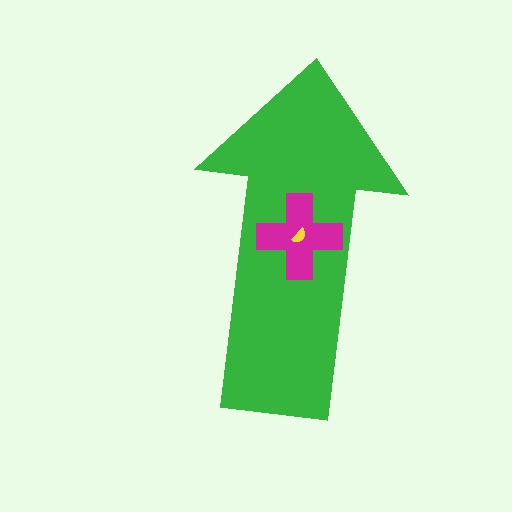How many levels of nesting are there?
3.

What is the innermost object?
The yellow semicircle.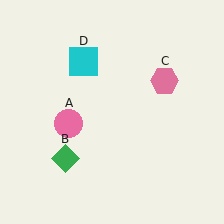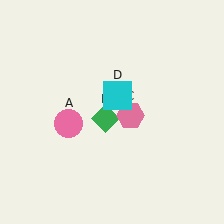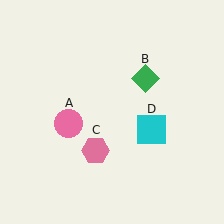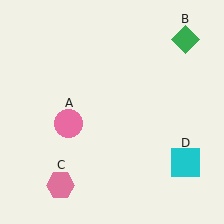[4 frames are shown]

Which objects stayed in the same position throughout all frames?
Pink circle (object A) remained stationary.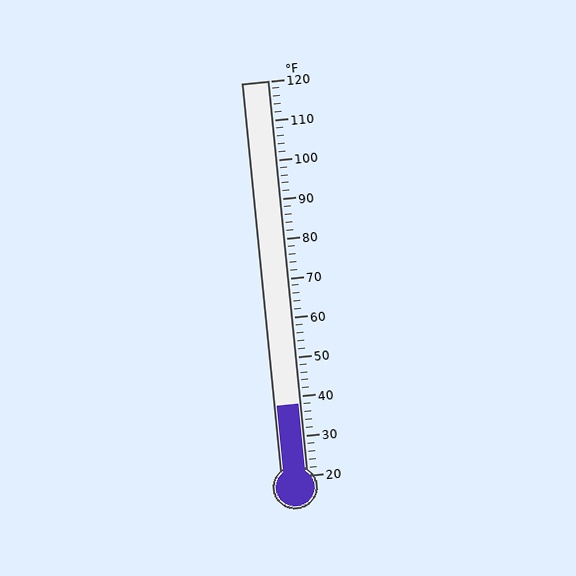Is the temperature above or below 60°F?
The temperature is below 60°F.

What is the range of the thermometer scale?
The thermometer scale ranges from 20°F to 120°F.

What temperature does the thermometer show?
The thermometer shows approximately 38°F.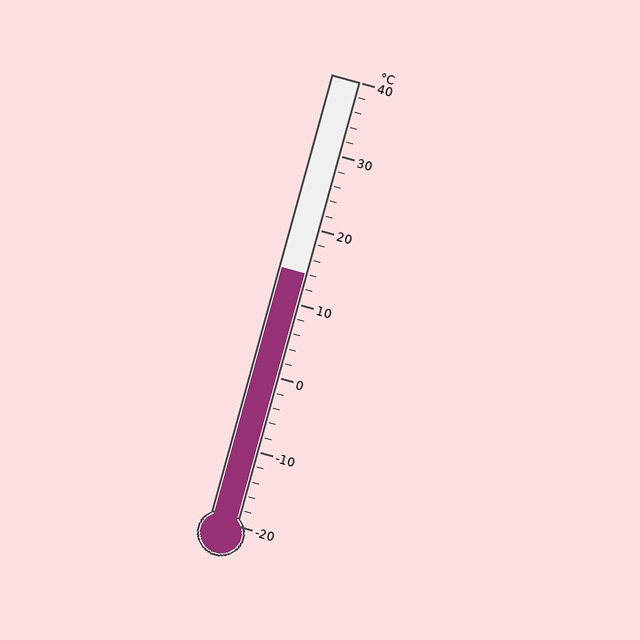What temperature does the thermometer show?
The thermometer shows approximately 14°C.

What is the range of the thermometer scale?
The thermometer scale ranges from -20°C to 40°C.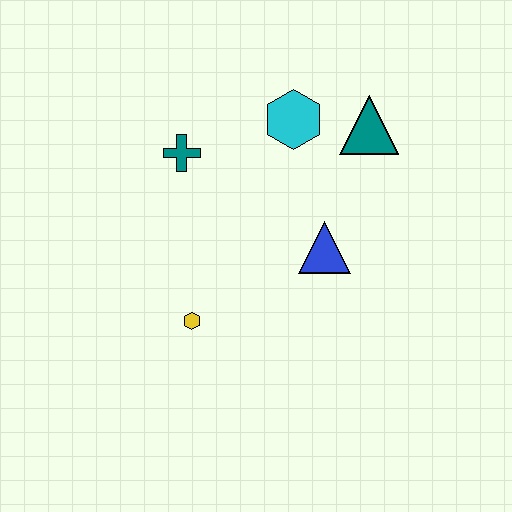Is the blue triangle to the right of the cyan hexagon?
Yes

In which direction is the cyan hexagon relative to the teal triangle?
The cyan hexagon is to the left of the teal triangle.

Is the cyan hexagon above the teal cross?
Yes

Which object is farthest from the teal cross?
The teal triangle is farthest from the teal cross.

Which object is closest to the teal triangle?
The cyan hexagon is closest to the teal triangle.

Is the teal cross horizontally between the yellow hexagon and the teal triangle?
No